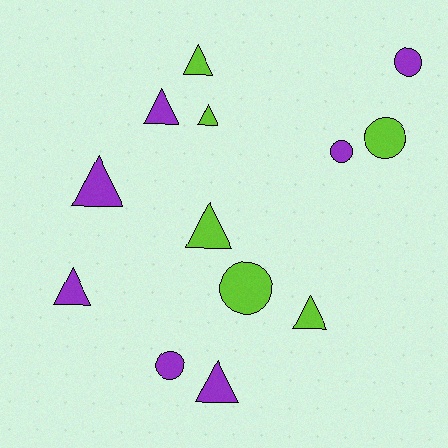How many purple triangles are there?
There are 4 purple triangles.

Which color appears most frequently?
Purple, with 7 objects.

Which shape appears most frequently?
Triangle, with 8 objects.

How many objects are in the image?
There are 13 objects.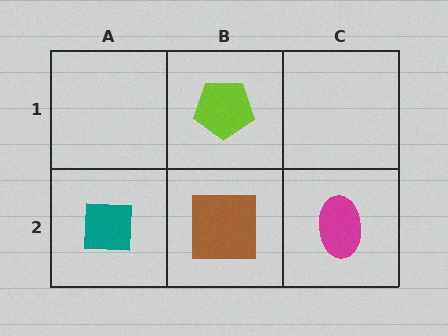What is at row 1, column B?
A lime pentagon.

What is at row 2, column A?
A teal square.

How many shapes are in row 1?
1 shape.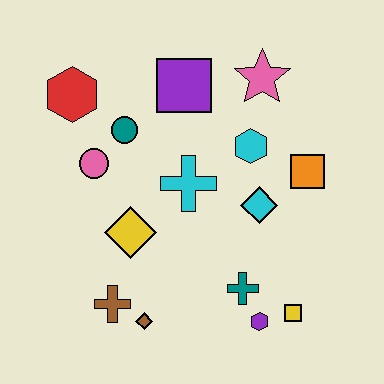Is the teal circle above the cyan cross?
Yes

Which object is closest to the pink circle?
The teal circle is closest to the pink circle.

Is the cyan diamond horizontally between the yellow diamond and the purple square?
No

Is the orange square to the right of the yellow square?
Yes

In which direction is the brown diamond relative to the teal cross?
The brown diamond is to the left of the teal cross.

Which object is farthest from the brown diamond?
The pink star is farthest from the brown diamond.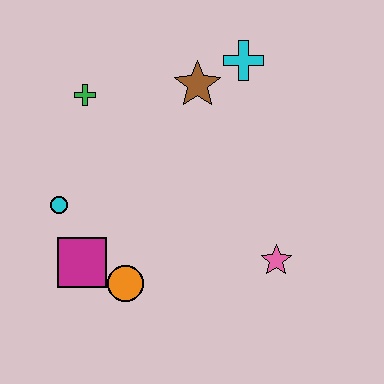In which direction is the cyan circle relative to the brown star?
The cyan circle is to the left of the brown star.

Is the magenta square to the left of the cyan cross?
Yes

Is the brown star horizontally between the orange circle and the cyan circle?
No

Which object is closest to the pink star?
The orange circle is closest to the pink star.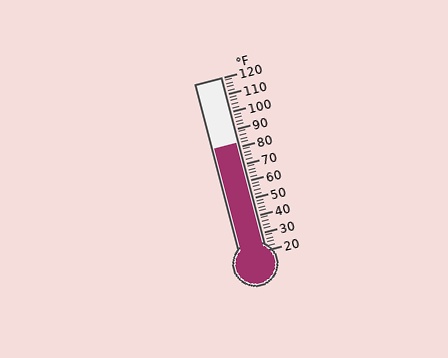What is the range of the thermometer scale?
The thermometer scale ranges from 20°F to 120°F.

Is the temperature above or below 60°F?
The temperature is above 60°F.